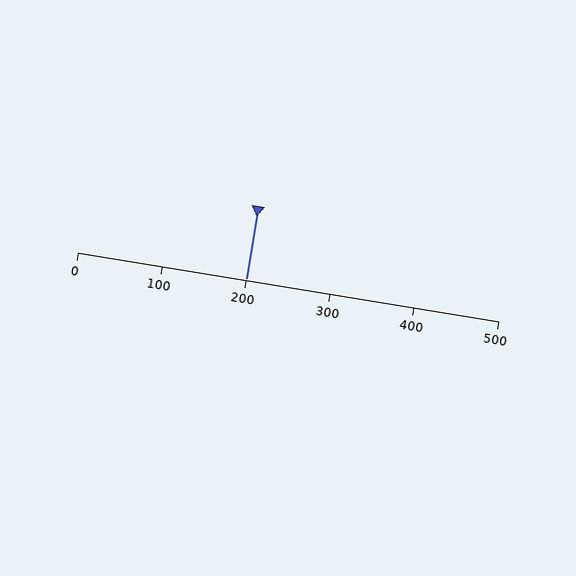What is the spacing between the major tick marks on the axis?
The major ticks are spaced 100 apart.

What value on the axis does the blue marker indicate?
The marker indicates approximately 200.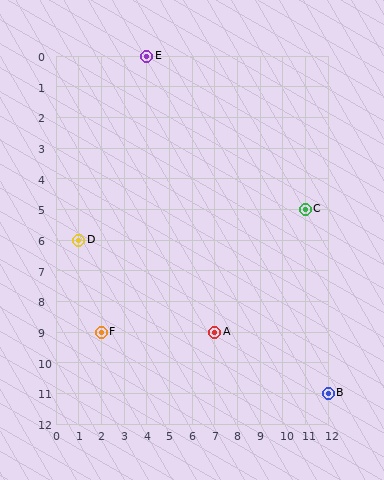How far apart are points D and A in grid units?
Points D and A are 6 columns and 3 rows apart (about 6.7 grid units diagonally).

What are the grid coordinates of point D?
Point D is at grid coordinates (1, 6).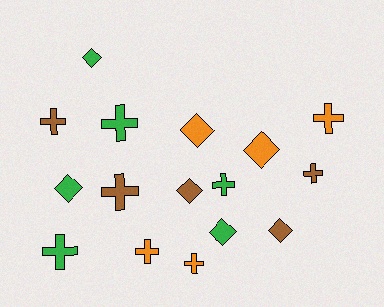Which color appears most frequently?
Green, with 6 objects.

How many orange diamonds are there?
There are 2 orange diamonds.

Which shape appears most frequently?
Cross, with 9 objects.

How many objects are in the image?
There are 16 objects.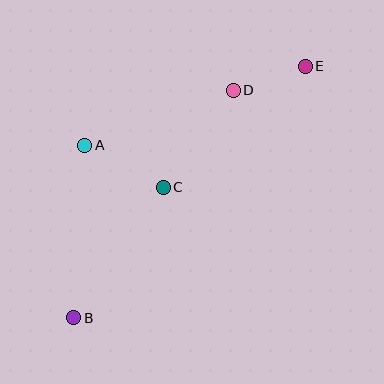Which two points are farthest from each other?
Points B and E are farthest from each other.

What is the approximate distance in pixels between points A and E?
The distance between A and E is approximately 234 pixels.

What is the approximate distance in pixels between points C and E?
The distance between C and E is approximately 186 pixels.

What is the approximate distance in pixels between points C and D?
The distance between C and D is approximately 120 pixels.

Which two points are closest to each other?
Points D and E are closest to each other.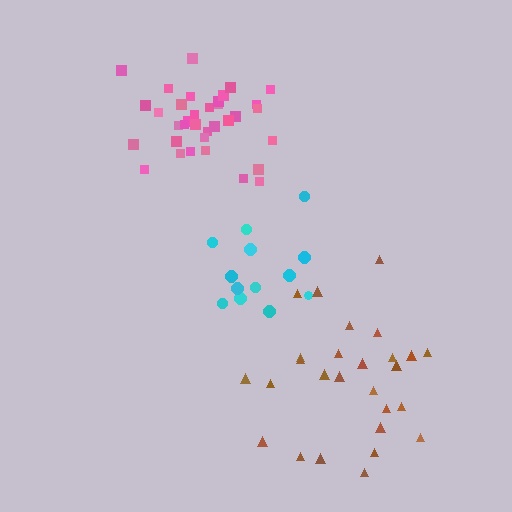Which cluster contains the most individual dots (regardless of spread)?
Pink (35).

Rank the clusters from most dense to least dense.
pink, cyan, brown.